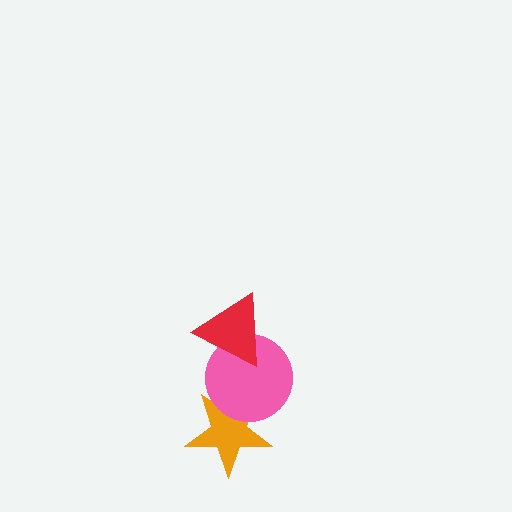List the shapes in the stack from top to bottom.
From top to bottom: the red triangle, the pink circle, the orange star.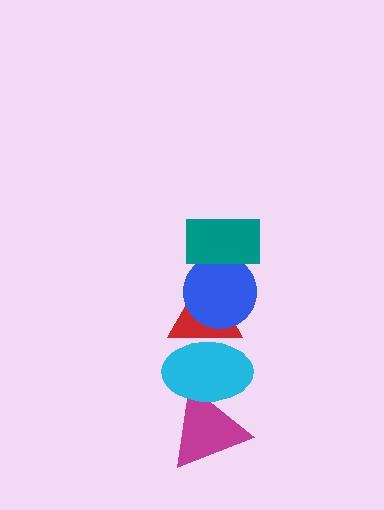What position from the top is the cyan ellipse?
The cyan ellipse is 4th from the top.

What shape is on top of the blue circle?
The teal rectangle is on top of the blue circle.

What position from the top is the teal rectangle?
The teal rectangle is 1st from the top.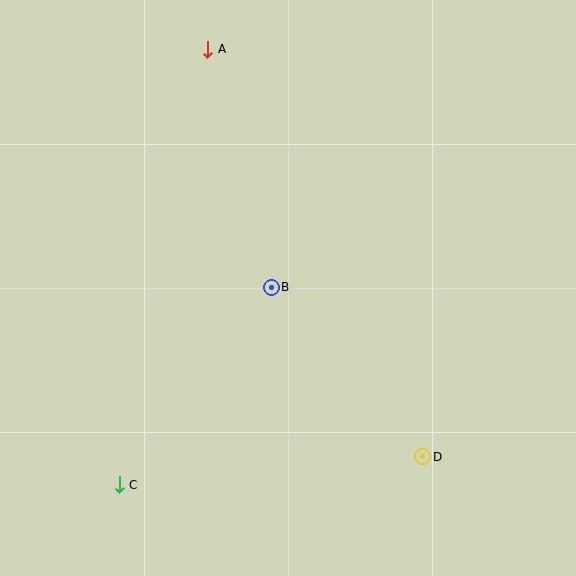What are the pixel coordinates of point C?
Point C is at (119, 485).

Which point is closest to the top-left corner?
Point A is closest to the top-left corner.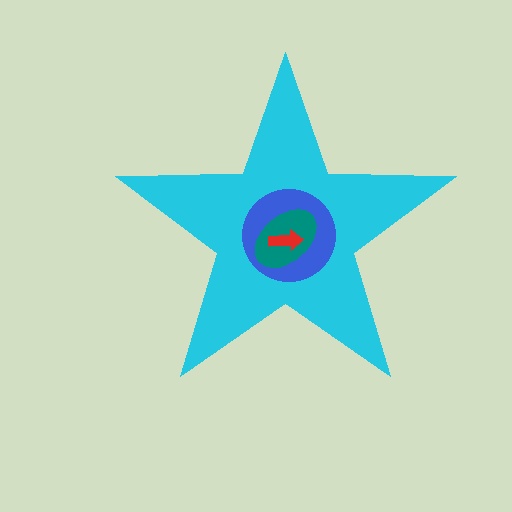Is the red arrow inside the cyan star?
Yes.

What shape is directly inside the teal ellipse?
The red arrow.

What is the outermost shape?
The cyan star.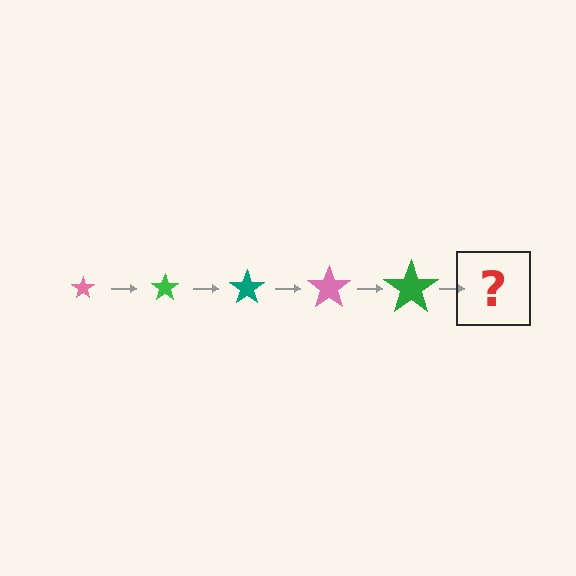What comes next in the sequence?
The next element should be a teal star, larger than the previous one.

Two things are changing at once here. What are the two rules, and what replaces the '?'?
The two rules are that the star grows larger each step and the color cycles through pink, green, and teal. The '?' should be a teal star, larger than the previous one.